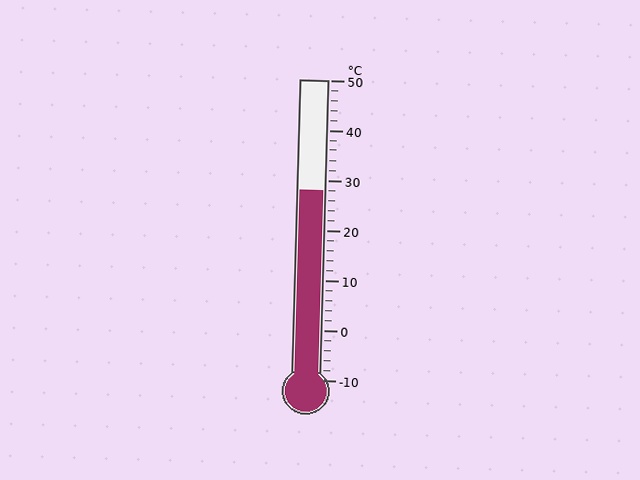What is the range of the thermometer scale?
The thermometer scale ranges from -10°C to 50°C.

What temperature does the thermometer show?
The thermometer shows approximately 28°C.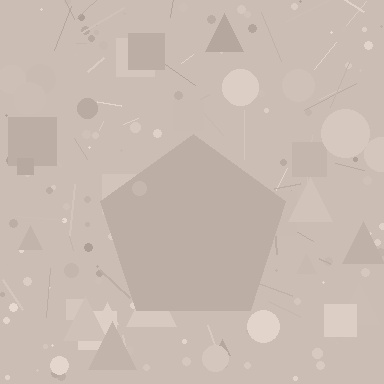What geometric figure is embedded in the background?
A pentagon is embedded in the background.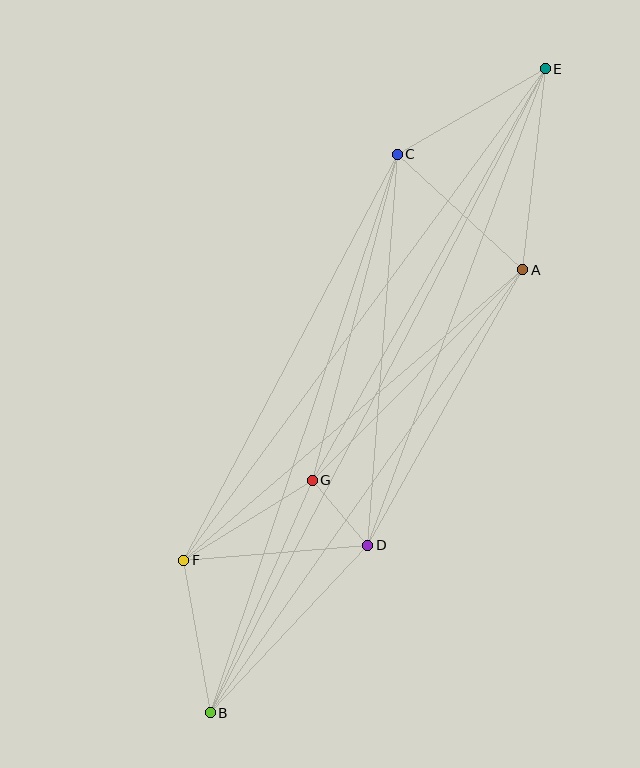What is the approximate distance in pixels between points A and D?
The distance between A and D is approximately 316 pixels.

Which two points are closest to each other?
Points D and G are closest to each other.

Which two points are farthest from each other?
Points B and E are farthest from each other.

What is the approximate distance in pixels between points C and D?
The distance between C and D is approximately 392 pixels.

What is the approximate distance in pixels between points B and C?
The distance between B and C is approximately 589 pixels.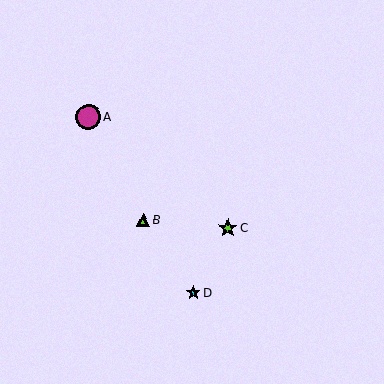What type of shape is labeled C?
Shape C is a lime star.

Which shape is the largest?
The magenta circle (labeled A) is the largest.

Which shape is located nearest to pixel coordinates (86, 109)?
The magenta circle (labeled A) at (88, 117) is nearest to that location.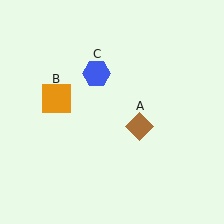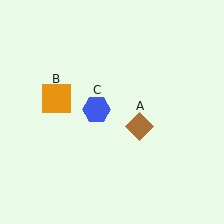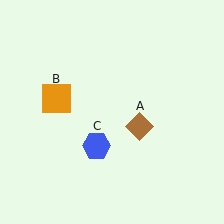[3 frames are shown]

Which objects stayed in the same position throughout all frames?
Brown diamond (object A) and orange square (object B) remained stationary.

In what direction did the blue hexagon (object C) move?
The blue hexagon (object C) moved down.